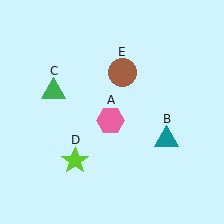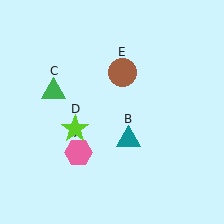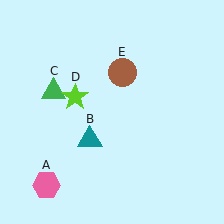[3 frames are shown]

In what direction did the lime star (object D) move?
The lime star (object D) moved up.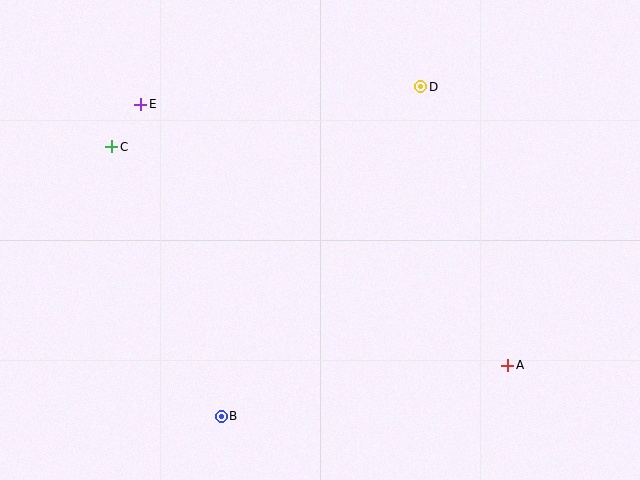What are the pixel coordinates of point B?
Point B is at (221, 416).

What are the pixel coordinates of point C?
Point C is at (112, 147).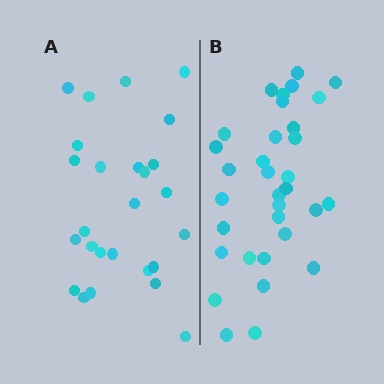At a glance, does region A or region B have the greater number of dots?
Region B (the right region) has more dots.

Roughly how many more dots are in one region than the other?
Region B has roughly 8 or so more dots than region A.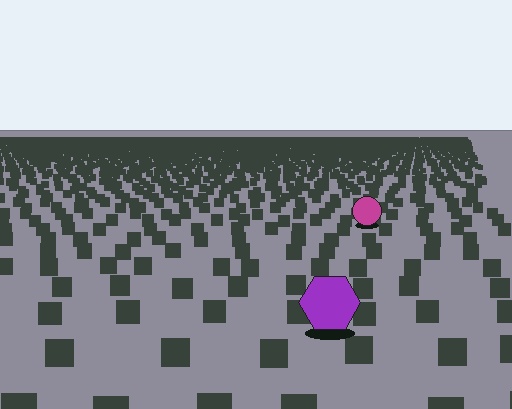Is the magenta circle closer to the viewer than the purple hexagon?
No. The purple hexagon is closer — you can tell from the texture gradient: the ground texture is coarser near it.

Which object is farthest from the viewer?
The magenta circle is farthest from the viewer. It appears smaller and the ground texture around it is denser.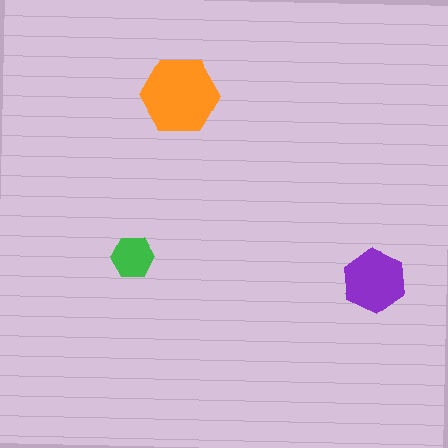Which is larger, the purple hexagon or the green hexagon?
The purple one.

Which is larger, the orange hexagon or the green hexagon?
The orange one.